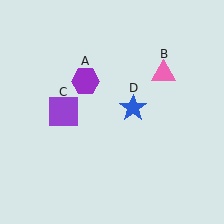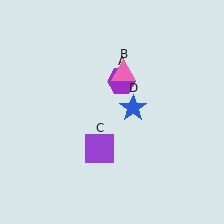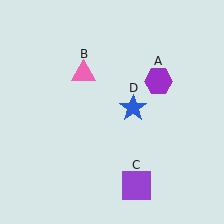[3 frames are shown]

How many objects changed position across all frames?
3 objects changed position: purple hexagon (object A), pink triangle (object B), purple square (object C).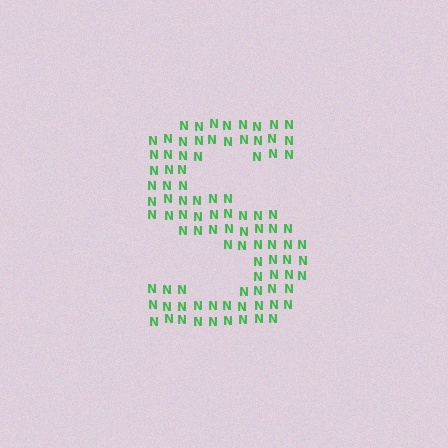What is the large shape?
The large shape is the letter S.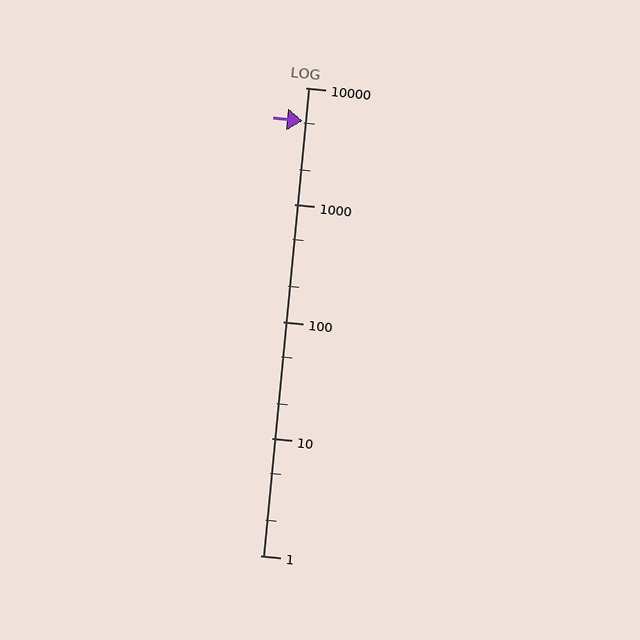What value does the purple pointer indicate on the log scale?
The pointer indicates approximately 5200.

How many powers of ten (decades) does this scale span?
The scale spans 4 decades, from 1 to 10000.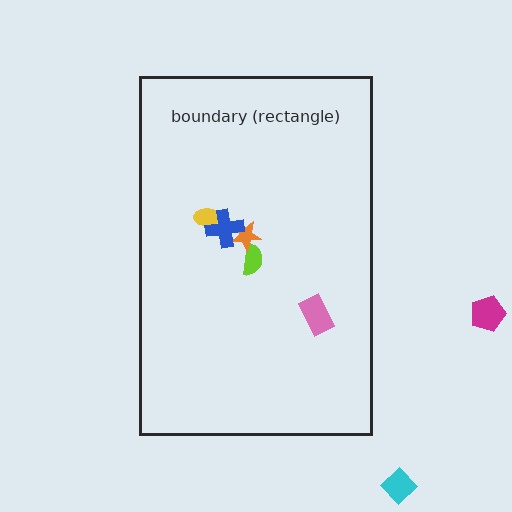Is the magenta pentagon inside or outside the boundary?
Outside.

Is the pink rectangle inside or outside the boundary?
Inside.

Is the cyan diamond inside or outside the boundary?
Outside.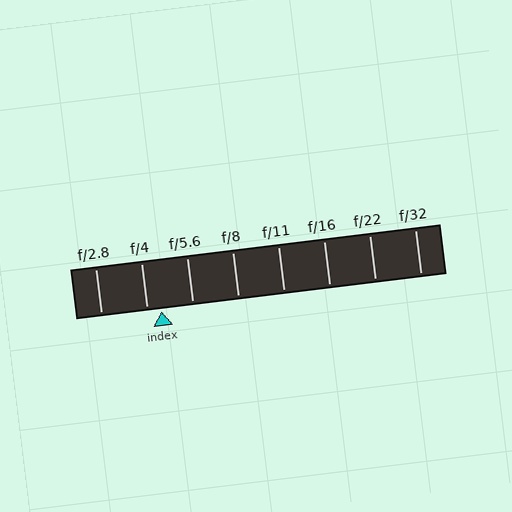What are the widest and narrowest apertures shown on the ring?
The widest aperture shown is f/2.8 and the narrowest is f/32.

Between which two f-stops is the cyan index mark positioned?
The index mark is between f/4 and f/5.6.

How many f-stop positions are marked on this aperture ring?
There are 8 f-stop positions marked.